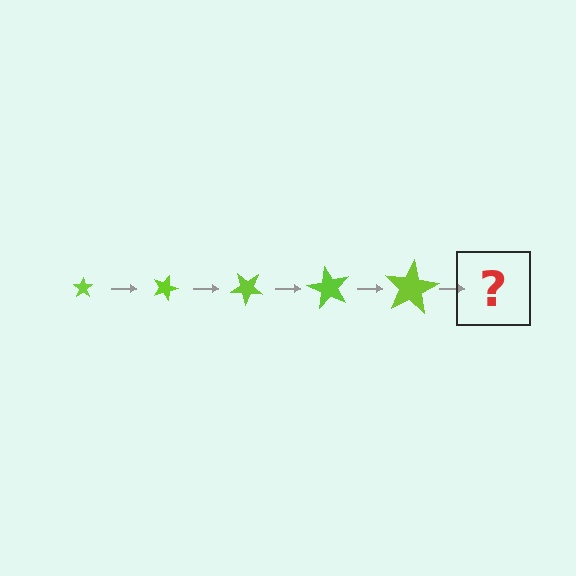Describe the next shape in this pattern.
It should be a star, larger than the previous one and rotated 100 degrees from the start.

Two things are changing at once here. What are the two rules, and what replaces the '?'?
The two rules are that the star grows larger each step and it rotates 20 degrees each step. The '?' should be a star, larger than the previous one and rotated 100 degrees from the start.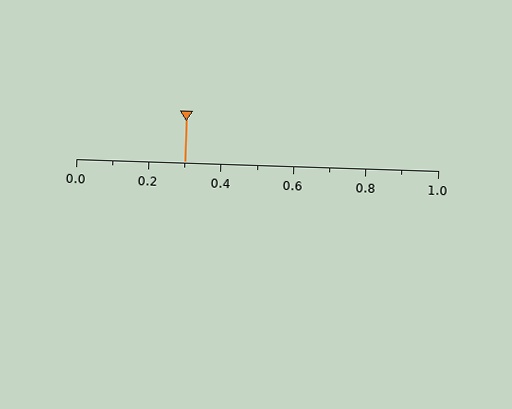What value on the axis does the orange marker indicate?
The marker indicates approximately 0.3.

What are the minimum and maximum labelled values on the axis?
The axis runs from 0.0 to 1.0.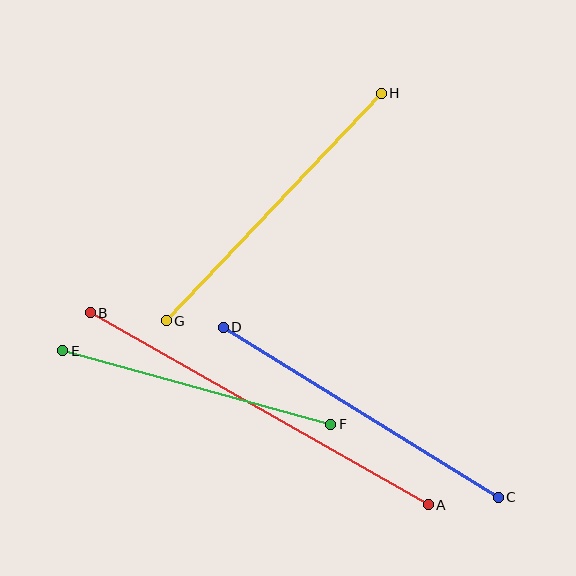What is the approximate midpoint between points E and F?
The midpoint is at approximately (197, 388) pixels.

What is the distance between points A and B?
The distance is approximately 389 pixels.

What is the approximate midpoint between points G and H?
The midpoint is at approximately (274, 207) pixels.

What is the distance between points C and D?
The distance is approximately 323 pixels.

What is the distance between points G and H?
The distance is approximately 313 pixels.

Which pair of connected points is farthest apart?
Points A and B are farthest apart.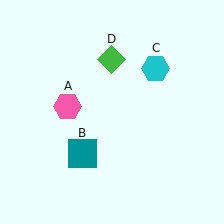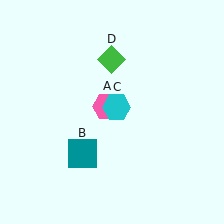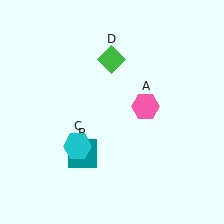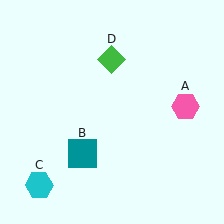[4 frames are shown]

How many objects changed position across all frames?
2 objects changed position: pink hexagon (object A), cyan hexagon (object C).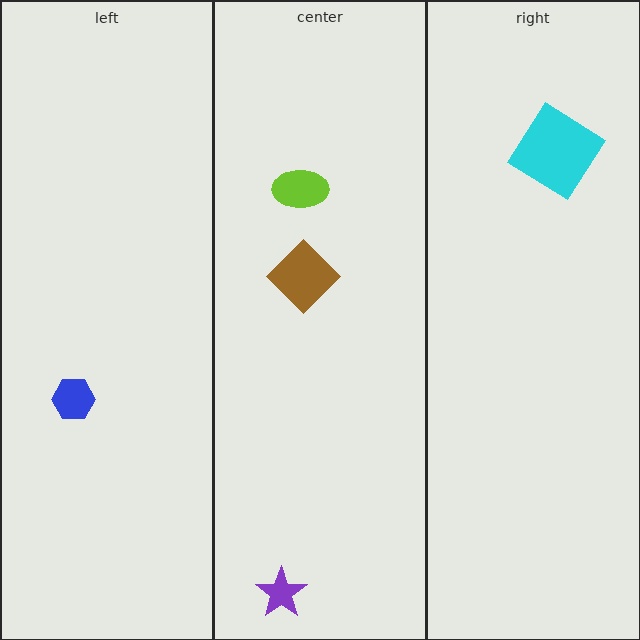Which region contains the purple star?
The center region.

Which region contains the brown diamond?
The center region.